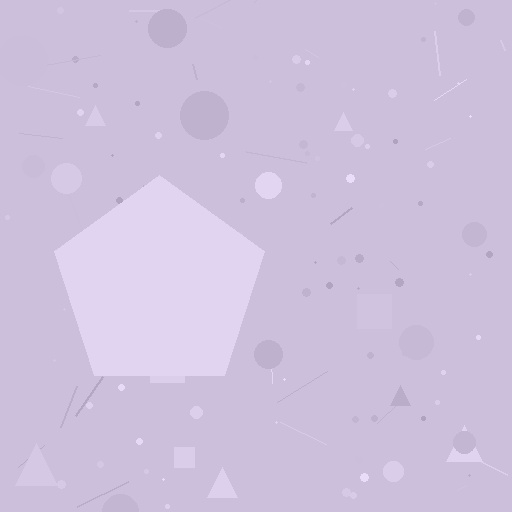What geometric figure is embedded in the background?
A pentagon is embedded in the background.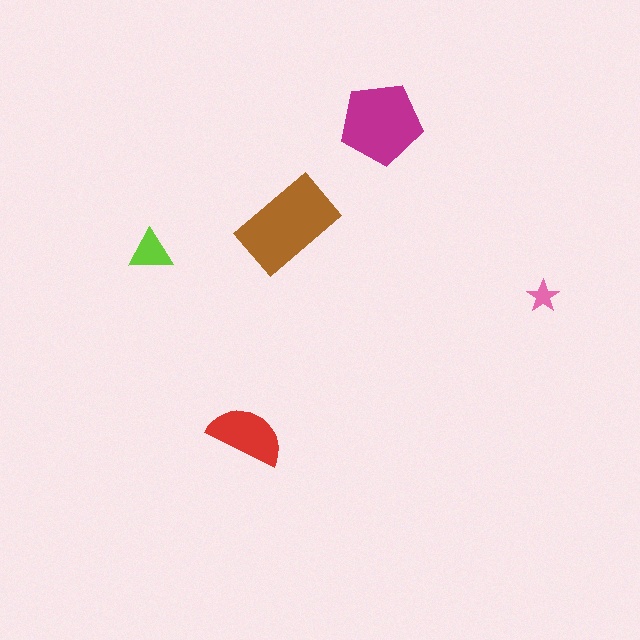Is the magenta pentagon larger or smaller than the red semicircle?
Larger.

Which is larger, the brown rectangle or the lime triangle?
The brown rectangle.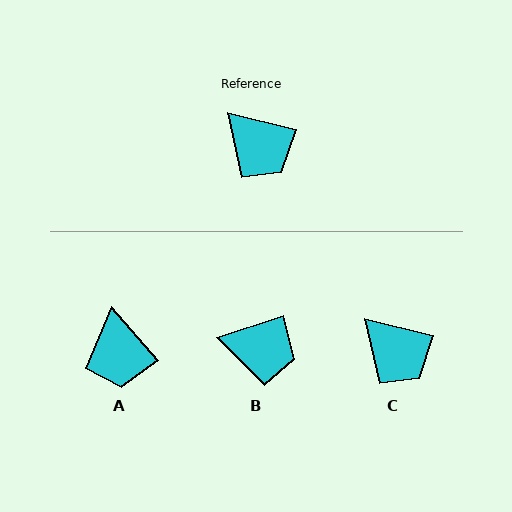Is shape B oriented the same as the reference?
No, it is off by about 33 degrees.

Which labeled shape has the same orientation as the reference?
C.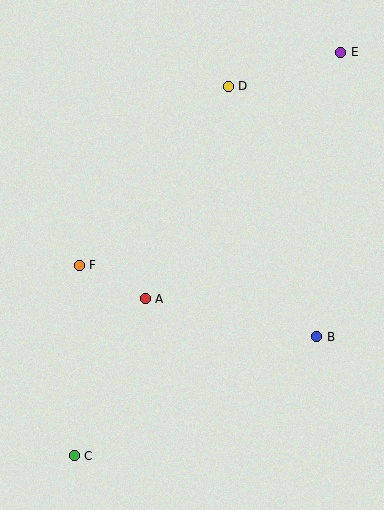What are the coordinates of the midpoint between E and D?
The midpoint between E and D is at (284, 69).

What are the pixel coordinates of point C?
Point C is at (74, 456).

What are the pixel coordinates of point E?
Point E is at (341, 52).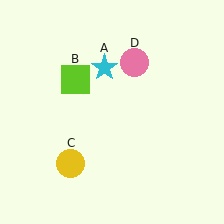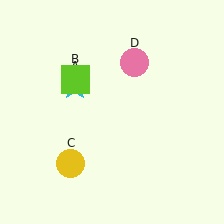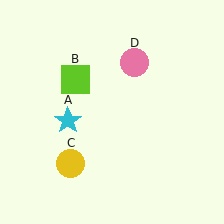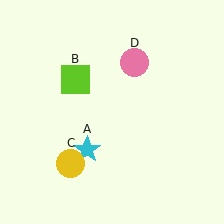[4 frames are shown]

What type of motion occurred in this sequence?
The cyan star (object A) rotated counterclockwise around the center of the scene.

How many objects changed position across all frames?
1 object changed position: cyan star (object A).